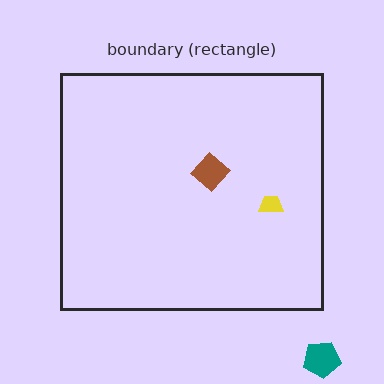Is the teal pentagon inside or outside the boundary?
Outside.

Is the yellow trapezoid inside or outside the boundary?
Inside.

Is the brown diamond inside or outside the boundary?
Inside.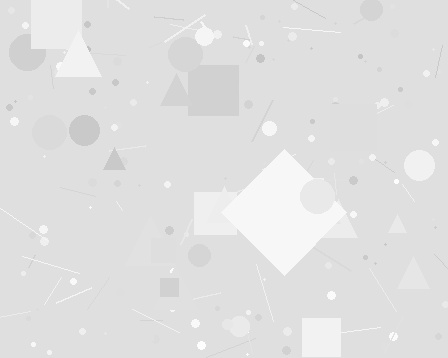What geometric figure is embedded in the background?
A diamond is embedded in the background.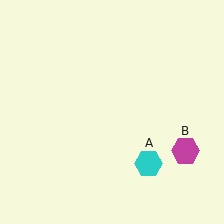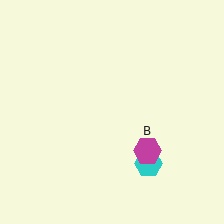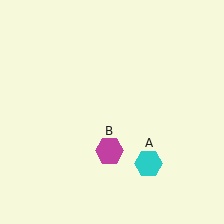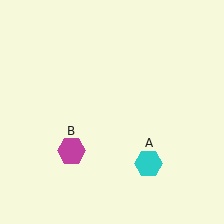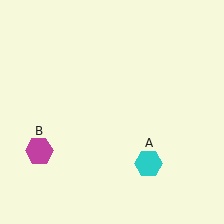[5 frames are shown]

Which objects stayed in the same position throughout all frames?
Cyan hexagon (object A) remained stationary.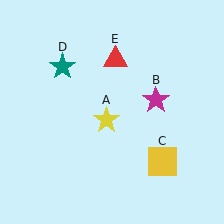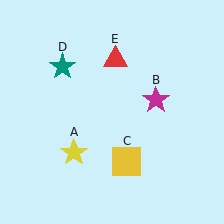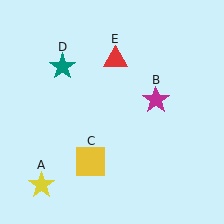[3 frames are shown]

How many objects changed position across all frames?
2 objects changed position: yellow star (object A), yellow square (object C).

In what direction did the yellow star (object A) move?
The yellow star (object A) moved down and to the left.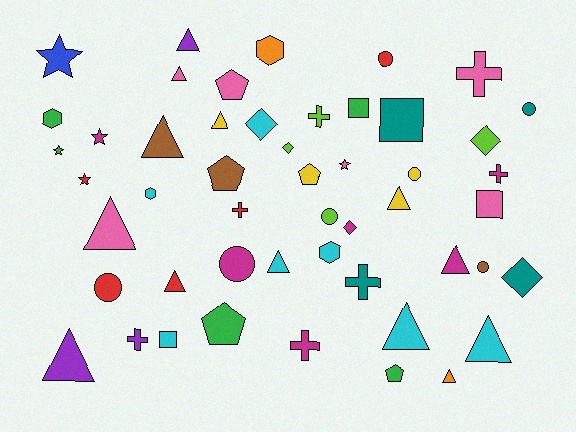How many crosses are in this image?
There are 7 crosses.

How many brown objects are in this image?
There are 3 brown objects.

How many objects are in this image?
There are 50 objects.